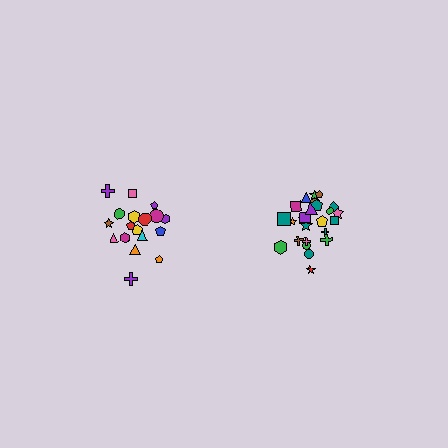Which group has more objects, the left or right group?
The right group.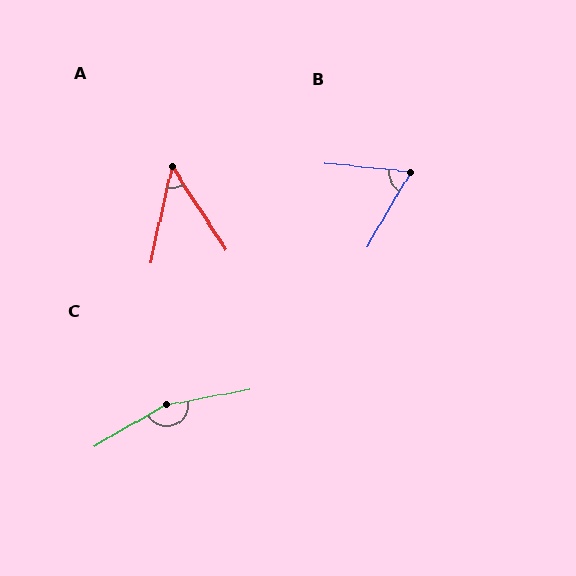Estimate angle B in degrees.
Approximately 66 degrees.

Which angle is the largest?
C, at approximately 160 degrees.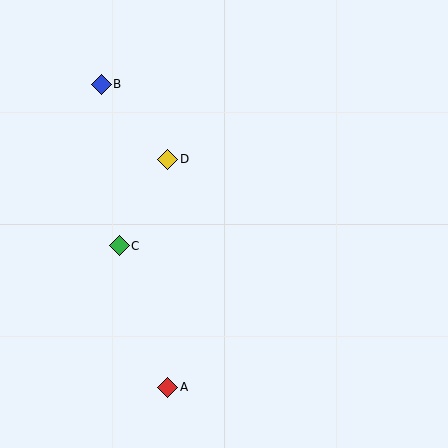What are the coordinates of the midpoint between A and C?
The midpoint between A and C is at (143, 316).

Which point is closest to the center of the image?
Point D at (168, 159) is closest to the center.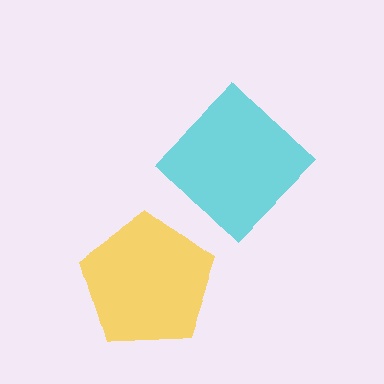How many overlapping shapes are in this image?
There are 2 overlapping shapes in the image.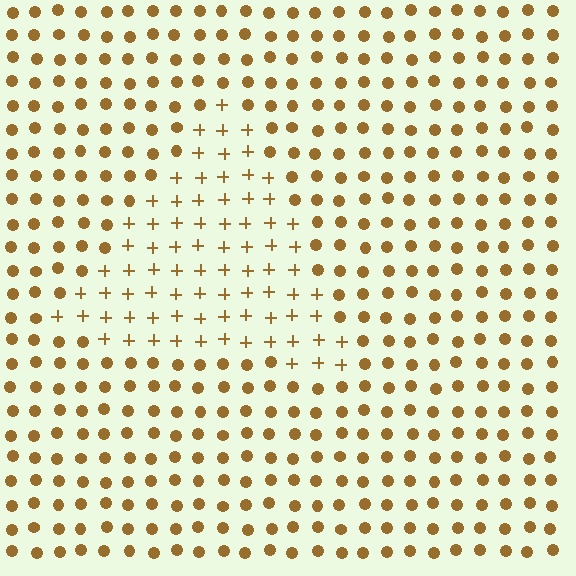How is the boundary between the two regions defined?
The boundary is defined by a change in element shape: plus signs inside vs. circles outside. All elements share the same color and spacing.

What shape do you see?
I see a triangle.